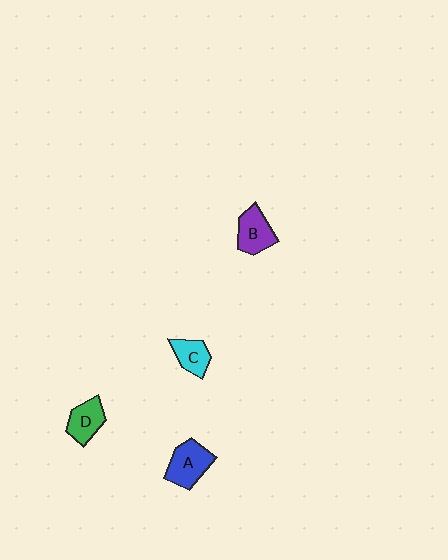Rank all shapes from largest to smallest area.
From largest to smallest: A (blue), B (purple), D (green), C (cyan).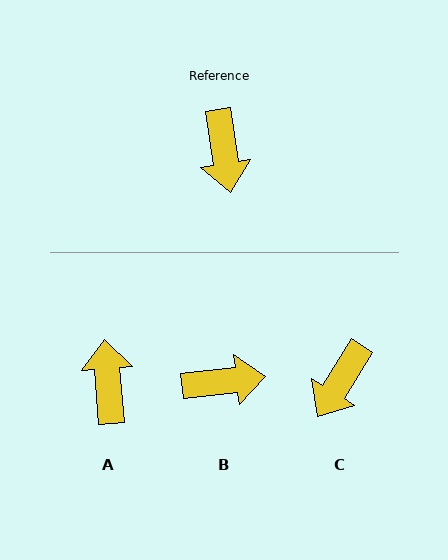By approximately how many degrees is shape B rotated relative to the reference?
Approximately 88 degrees counter-clockwise.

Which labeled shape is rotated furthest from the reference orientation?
A, about 176 degrees away.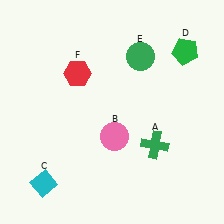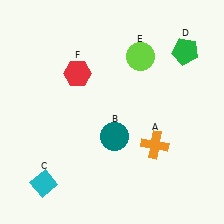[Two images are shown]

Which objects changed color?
A changed from green to orange. B changed from pink to teal. E changed from green to lime.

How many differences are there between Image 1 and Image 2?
There are 3 differences between the two images.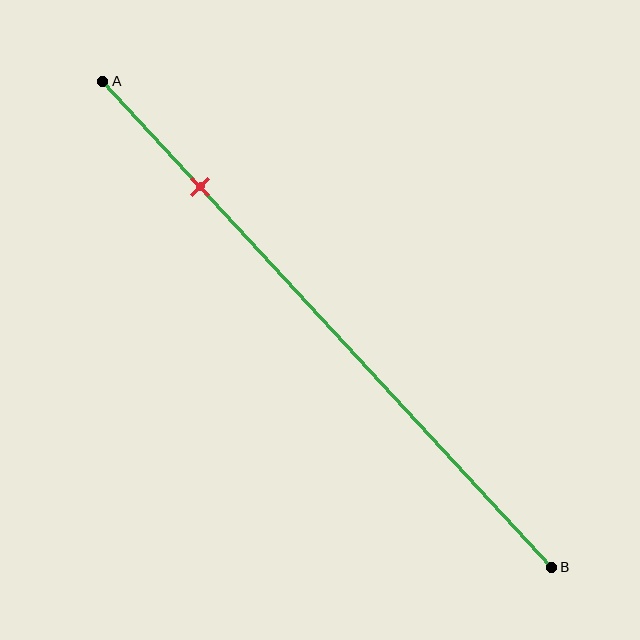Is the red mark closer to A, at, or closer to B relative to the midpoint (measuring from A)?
The red mark is closer to point A than the midpoint of segment AB.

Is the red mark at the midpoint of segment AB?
No, the mark is at about 20% from A, not at the 50% midpoint.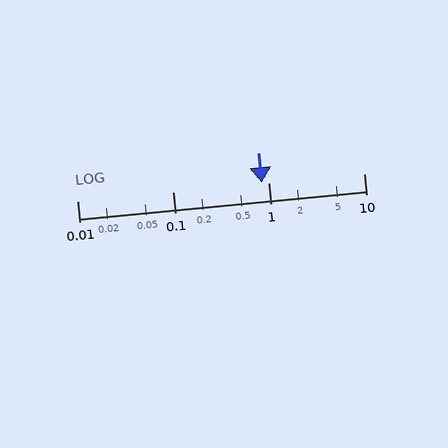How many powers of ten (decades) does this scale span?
The scale spans 3 decades, from 0.01 to 10.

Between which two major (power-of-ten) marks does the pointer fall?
The pointer is between 0.1 and 1.